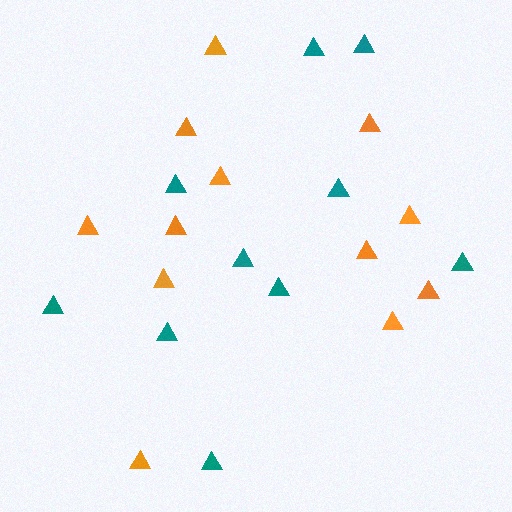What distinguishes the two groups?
There are 2 groups: one group of orange triangles (12) and one group of teal triangles (10).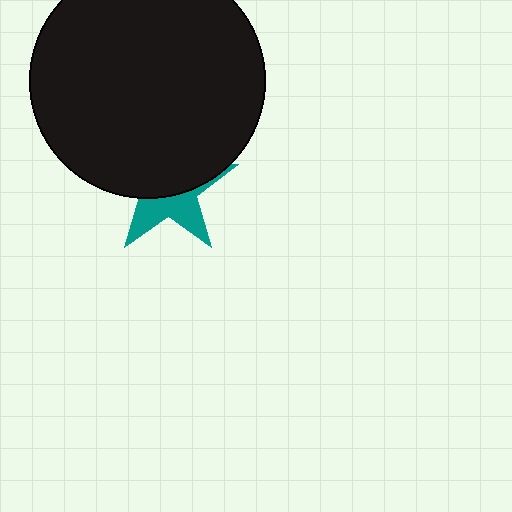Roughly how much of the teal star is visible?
A small part of it is visible (roughly 40%).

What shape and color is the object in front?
The object in front is a black circle.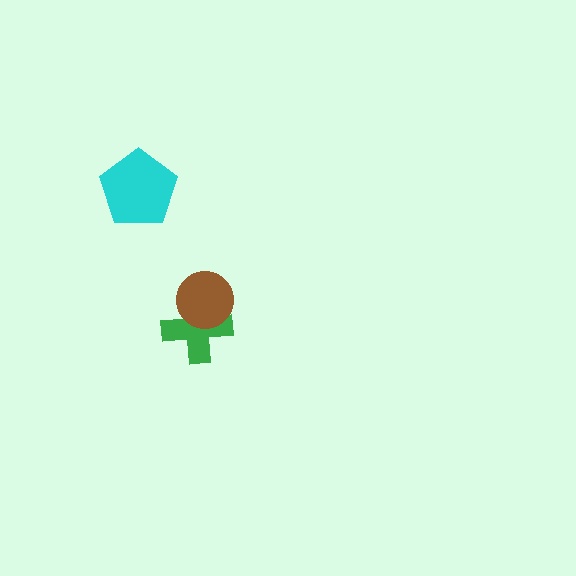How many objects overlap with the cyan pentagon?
0 objects overlap with the cyan pentagon.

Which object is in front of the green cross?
The brown circle is in front of the green cross.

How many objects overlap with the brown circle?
1 object overlaps with the brown circle.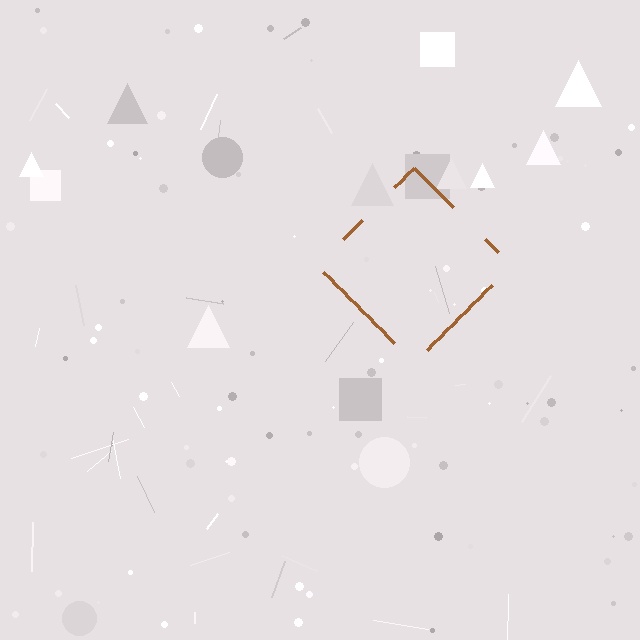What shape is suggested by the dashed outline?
The dashed outline suggests a diamond.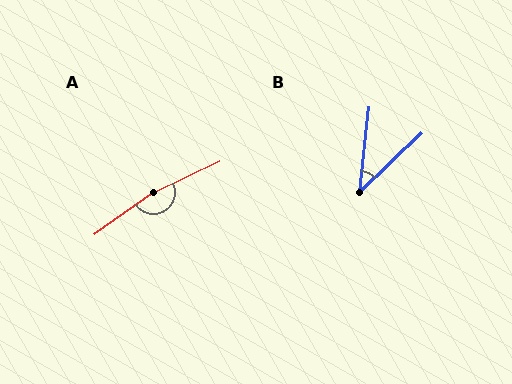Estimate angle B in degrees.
Approximately 40 degrees.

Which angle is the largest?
A, at approximately 170 degrees.